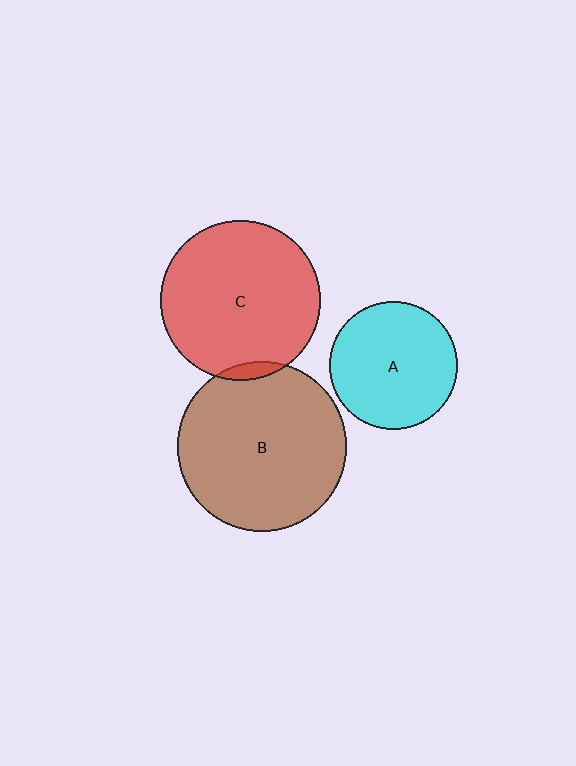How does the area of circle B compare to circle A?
Approximately 1.8 times.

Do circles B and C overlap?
Yes.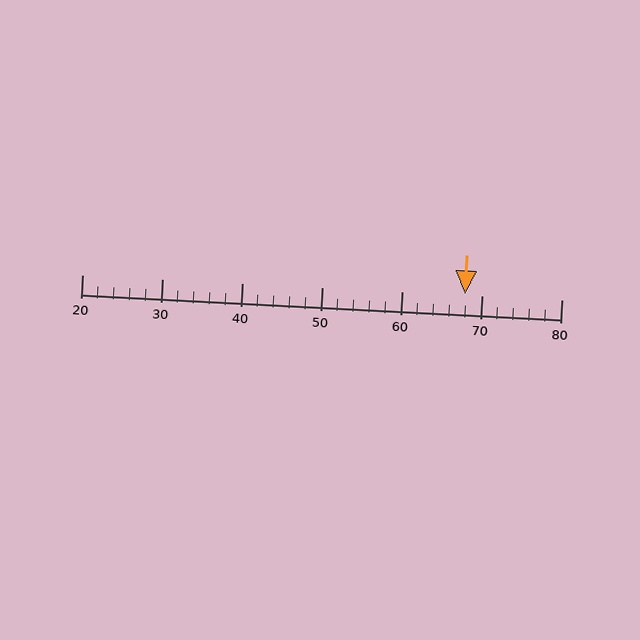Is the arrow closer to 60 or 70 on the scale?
The arrow is closer to 70.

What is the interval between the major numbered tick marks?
The major tick marks are spaced 10 units apart.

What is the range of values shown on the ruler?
The ruler shows values from 20 to 80.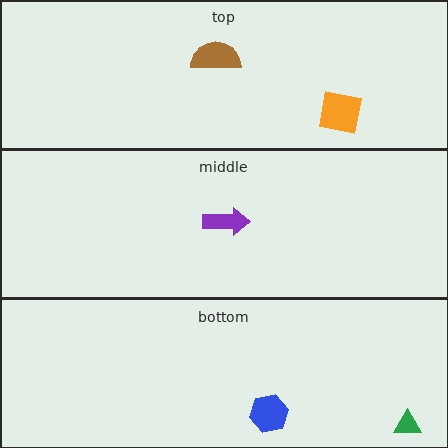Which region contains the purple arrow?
The middle region.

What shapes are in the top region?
The brown semicircle, the orange square.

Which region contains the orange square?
The top region.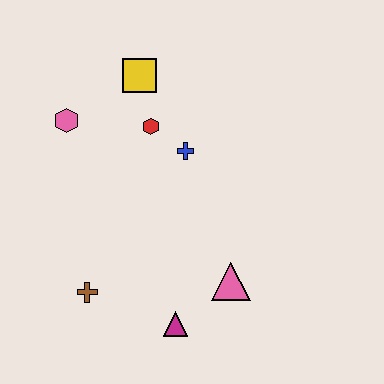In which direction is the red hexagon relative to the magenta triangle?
The red hexagon is above the magenta triangle.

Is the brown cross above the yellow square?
No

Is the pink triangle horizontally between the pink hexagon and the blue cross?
No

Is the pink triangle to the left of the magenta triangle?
No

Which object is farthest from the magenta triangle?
The yellow square is farthest from the magenta triangle.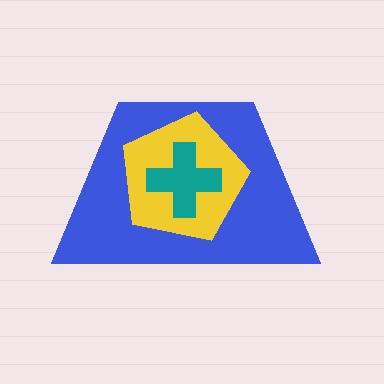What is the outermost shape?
The blue trapezoid.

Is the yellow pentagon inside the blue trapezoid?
Yes.